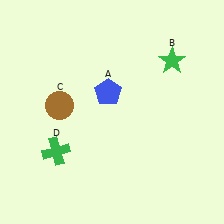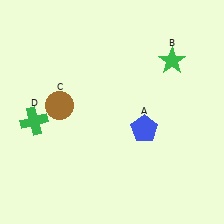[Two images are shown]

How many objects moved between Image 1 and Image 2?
2 objects moved between the two images.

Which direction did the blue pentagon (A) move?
The blue pentagon (A) moved down.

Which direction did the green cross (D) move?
The green cross (D) moved up.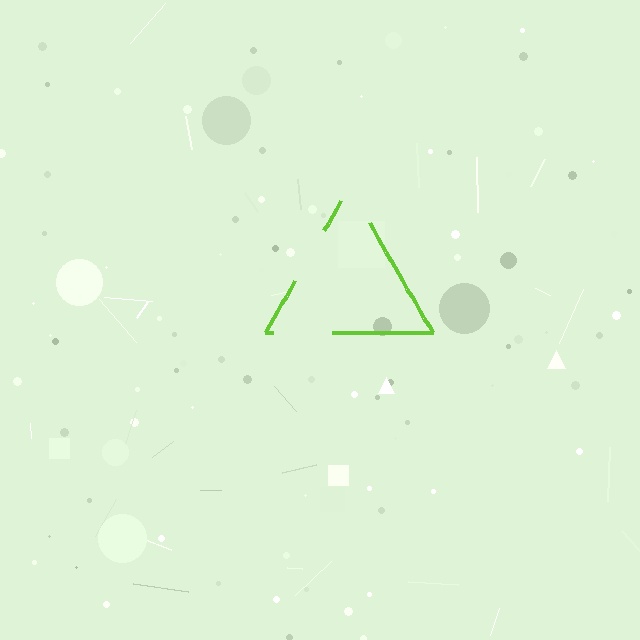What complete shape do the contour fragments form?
The contour fragments form a triangle.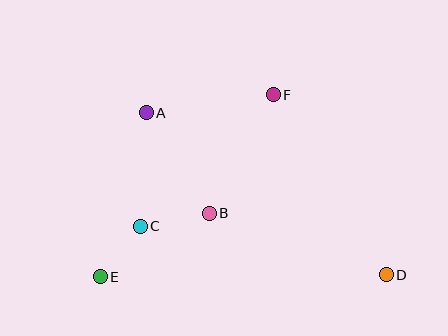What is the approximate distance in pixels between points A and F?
The distance between A and F is approximately 128 pixels.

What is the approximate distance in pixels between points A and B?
The distance between A and B is approximately 118 pixels.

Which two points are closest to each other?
Points C and E are closest to each other.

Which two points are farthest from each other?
Points A and D are farthest from each other.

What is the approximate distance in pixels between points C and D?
The distance between C and D is approximately 251 pixels.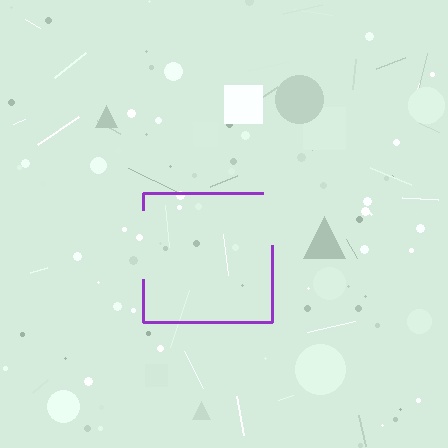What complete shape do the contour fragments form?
The contour fragments form a square.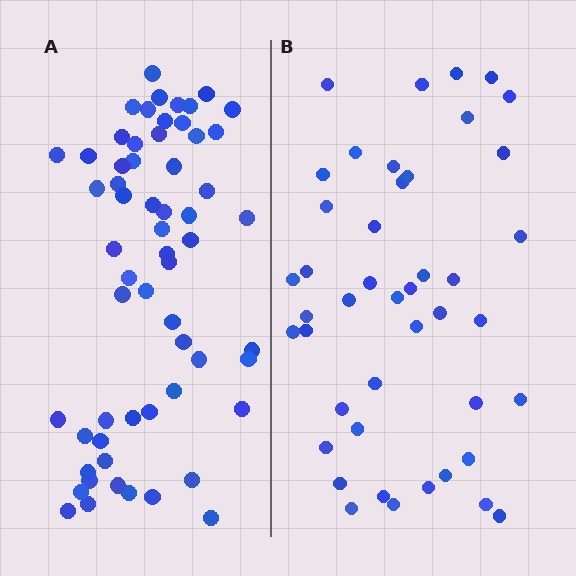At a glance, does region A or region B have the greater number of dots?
Region A (the left region) has more dots.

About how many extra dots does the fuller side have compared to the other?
Region A has approximately 15 more dots than region B.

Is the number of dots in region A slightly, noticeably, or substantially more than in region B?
Region A has noticeably more, but not dramatically so. The ratio is roughly 1.4 to 1.